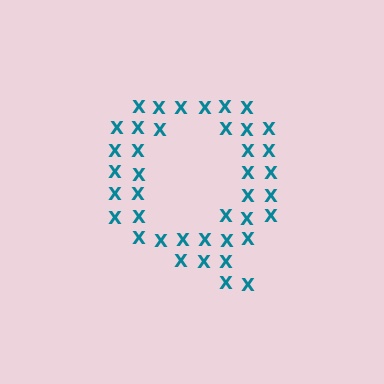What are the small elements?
The small elements are letter X's.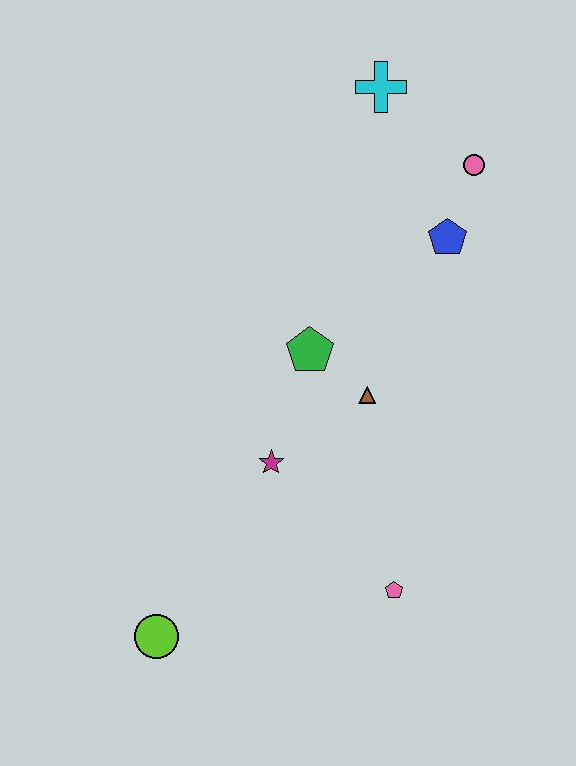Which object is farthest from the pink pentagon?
The cyan cross is farthest from the pink pentagon.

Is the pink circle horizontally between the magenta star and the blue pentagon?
No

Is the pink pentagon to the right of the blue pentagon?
No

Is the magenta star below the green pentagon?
Yes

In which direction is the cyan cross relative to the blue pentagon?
The cyan cross is above the blue pentagon.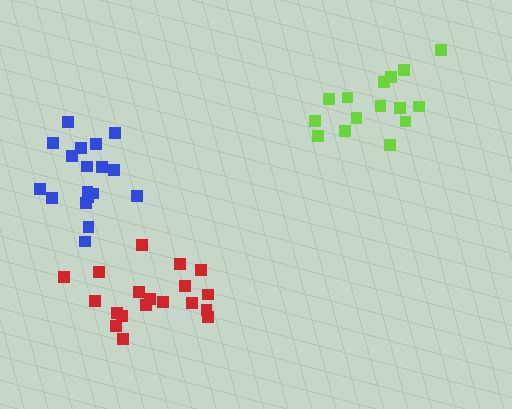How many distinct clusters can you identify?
There are 3 distinct clusters.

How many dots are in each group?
Group 1: 18 dots, Group 2: 19 dots, Group 3: 15 dots (52 total).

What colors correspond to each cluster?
The clusters are colored: blue, red, lime.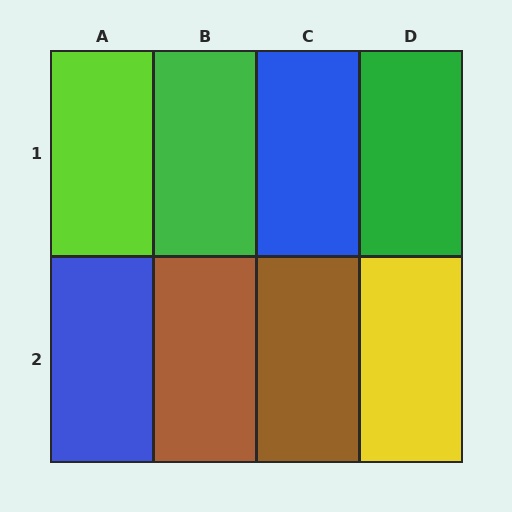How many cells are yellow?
1 cell is yellow.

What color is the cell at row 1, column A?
Lime.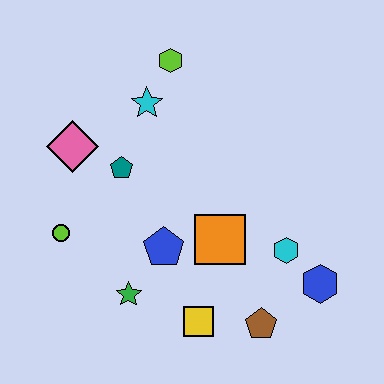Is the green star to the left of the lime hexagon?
Yes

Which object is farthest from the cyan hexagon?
The pink diamond is farthest from the cyan hexagon.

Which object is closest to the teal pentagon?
The pink diamond is closest to the teal pentagon.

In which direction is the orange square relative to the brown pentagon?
The orange square is above the brown pentagon.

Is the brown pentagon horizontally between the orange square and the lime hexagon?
No